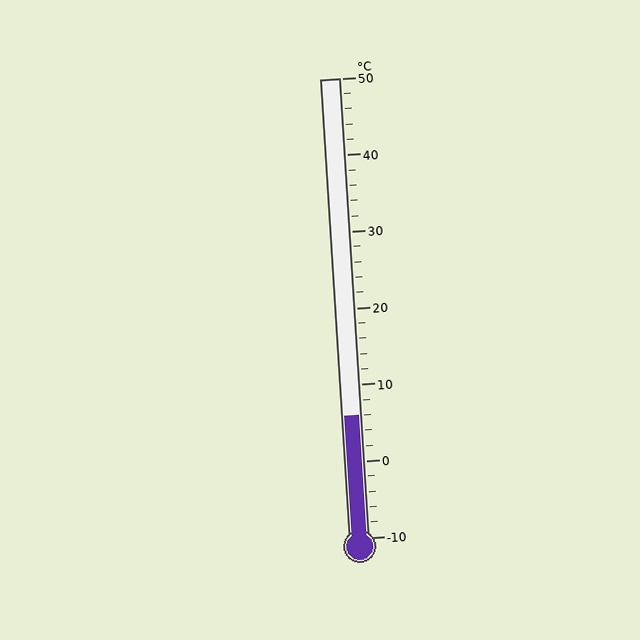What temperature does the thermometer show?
The thermometer shows approximately 6°C.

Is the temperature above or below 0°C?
The temperature is above 0°C.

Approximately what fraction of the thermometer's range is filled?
The thermometer is filled to approximately 25% of its range.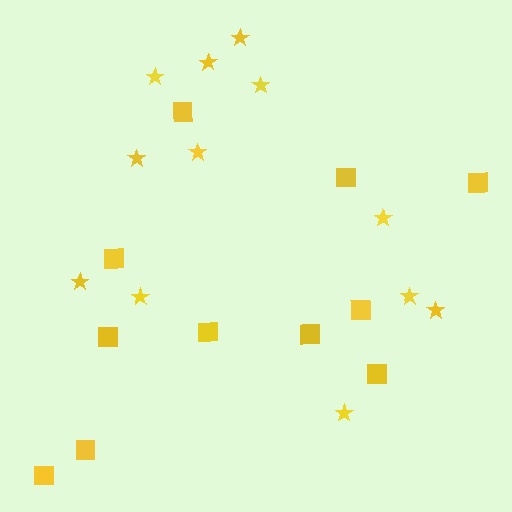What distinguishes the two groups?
There are 2 groups: one group of stars (12) and one group of squares (11).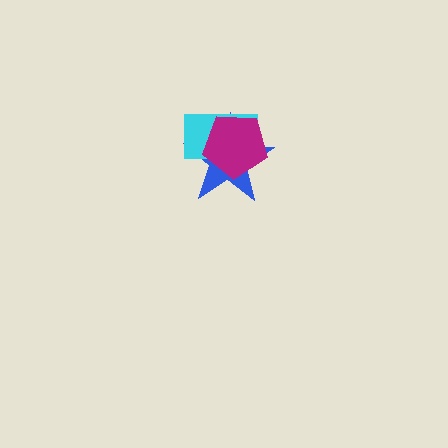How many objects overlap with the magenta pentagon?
2 objects overlap with the magenta pentagon.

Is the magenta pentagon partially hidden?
No, no other shape covers it.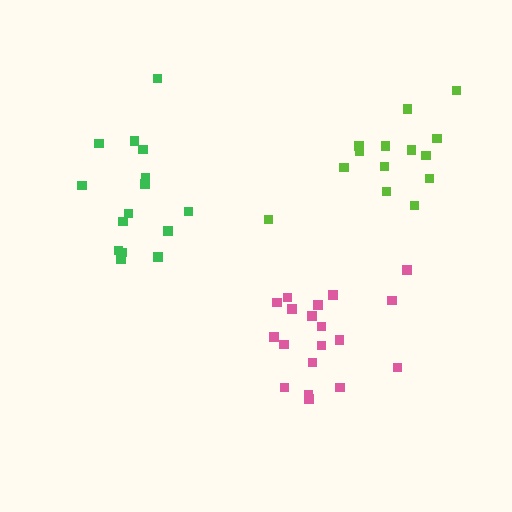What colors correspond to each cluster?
The clusters are colored: lime, pink, green.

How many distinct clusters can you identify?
There are 3 distinct clusters.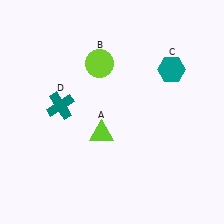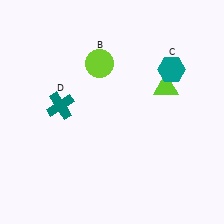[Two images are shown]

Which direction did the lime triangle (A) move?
The lime triangle (A) moved right.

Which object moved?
The lime triangle (A) moved right.